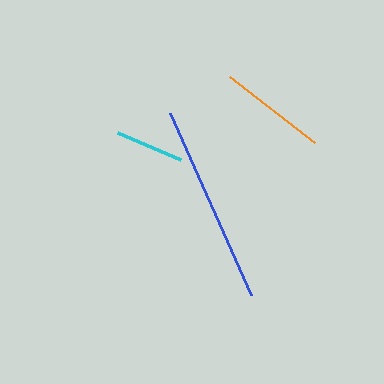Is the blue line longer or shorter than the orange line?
The blue line is longer than the orange line.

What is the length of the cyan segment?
The cyan segment is approximately 68 pixels long.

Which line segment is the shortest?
The cyan line is the shortest at approximately 68 pixels.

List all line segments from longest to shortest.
From longest to shortest: blue, orange, cyan.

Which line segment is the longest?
The blue line is the longest at approximately 199 pixels.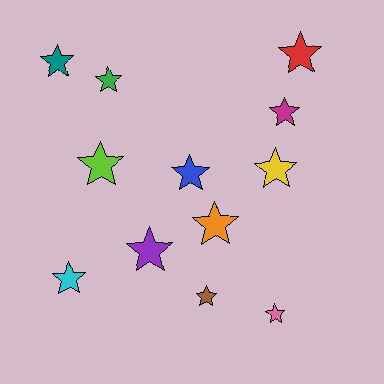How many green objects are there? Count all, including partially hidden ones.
There is 1 green object.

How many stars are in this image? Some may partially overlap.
There are 12 stars.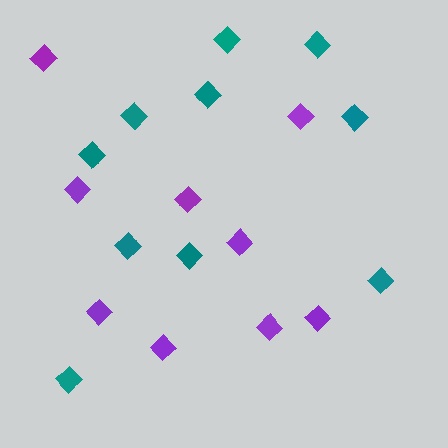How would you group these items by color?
There are 2 groups: one group of purple diamonds (9) and one group of teal diamonds (10).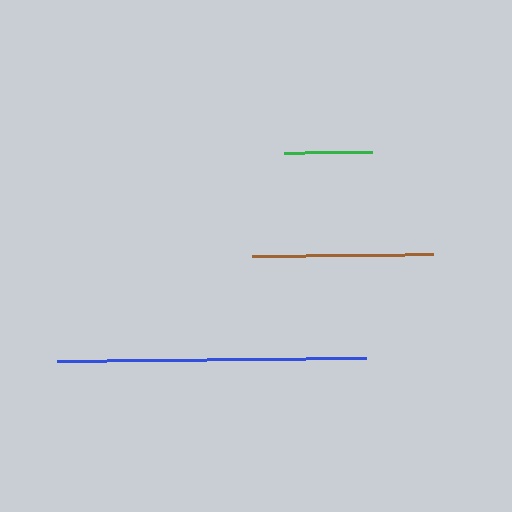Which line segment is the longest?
The blue line is the longest at approximately 309 pixels.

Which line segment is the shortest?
The green line is the shortest at approximately 88 pixels.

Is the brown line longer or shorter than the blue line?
The blue line is longer than the brown line.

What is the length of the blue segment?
The blue segment is approximately 309 pixels long.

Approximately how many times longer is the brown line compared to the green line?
The brown line is approximately 2.0 times the length of the green line.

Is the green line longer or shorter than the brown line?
The brown line is longer than the green line.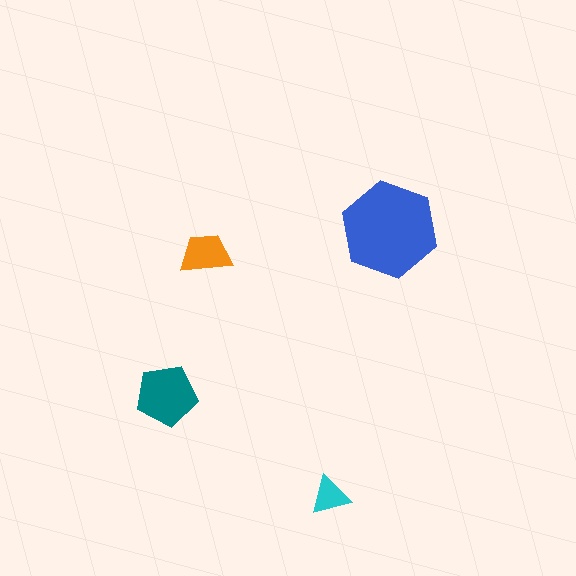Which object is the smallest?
The cyan triangle.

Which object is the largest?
The blue hexagon.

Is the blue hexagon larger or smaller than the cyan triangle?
Larger.